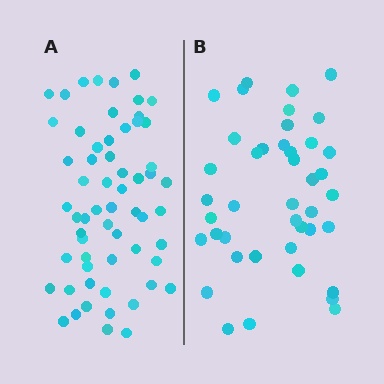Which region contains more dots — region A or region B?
Region A (the left region) has more dots.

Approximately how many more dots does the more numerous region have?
Region A has approximately 20 more dots than region B.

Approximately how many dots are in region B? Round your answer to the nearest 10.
About 40 dots. (The exact count is 42, which rounds to 40.)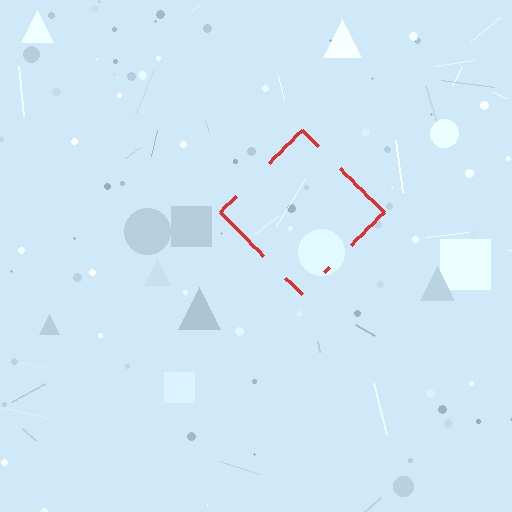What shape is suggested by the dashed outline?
The dashed outline suggests a diamond.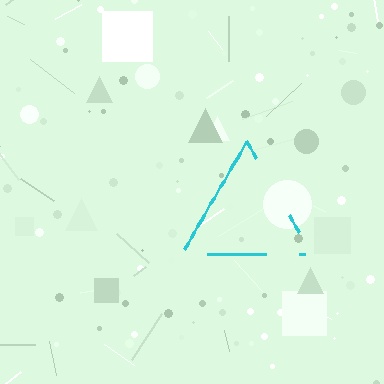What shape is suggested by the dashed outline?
The dashed outline suggests a triangle.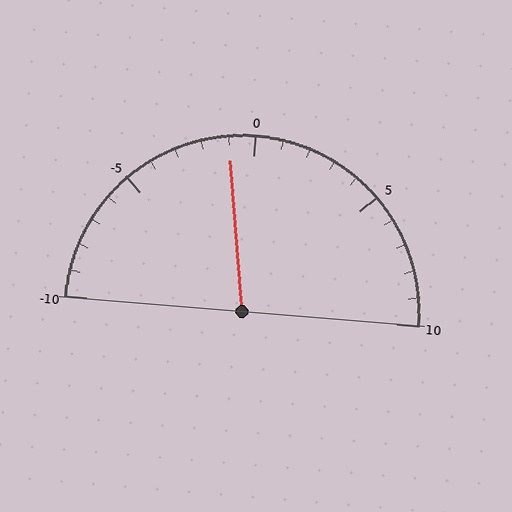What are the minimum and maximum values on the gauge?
The gauge ranges from -10 to 10.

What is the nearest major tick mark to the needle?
The nearest major tick mark is 0.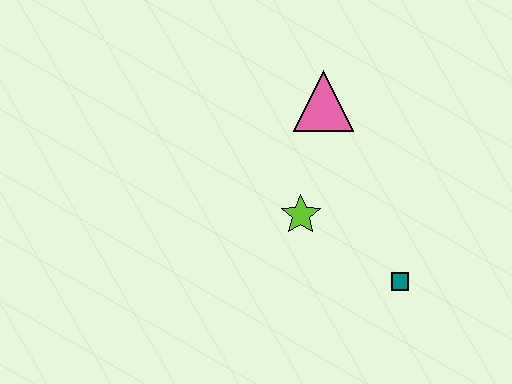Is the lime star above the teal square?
Yes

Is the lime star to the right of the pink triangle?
No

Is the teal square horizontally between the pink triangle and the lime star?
No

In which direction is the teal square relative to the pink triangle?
The teal square is below the pink triangle.